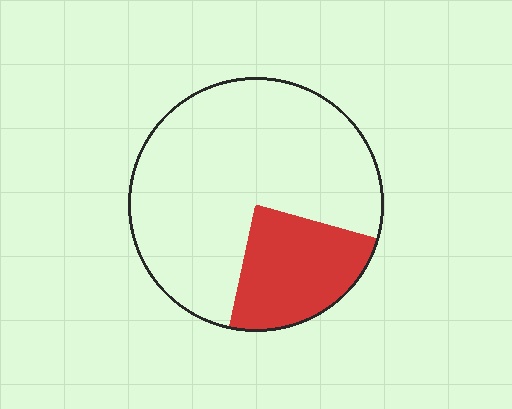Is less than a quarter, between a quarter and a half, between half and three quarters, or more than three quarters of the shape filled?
Less than a quarter.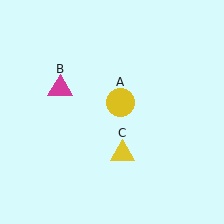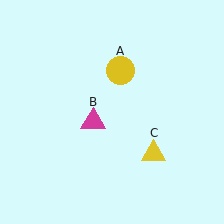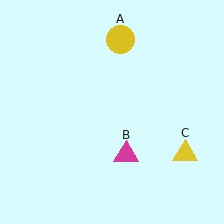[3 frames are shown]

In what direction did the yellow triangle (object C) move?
The yellow triangle (object C) moved right.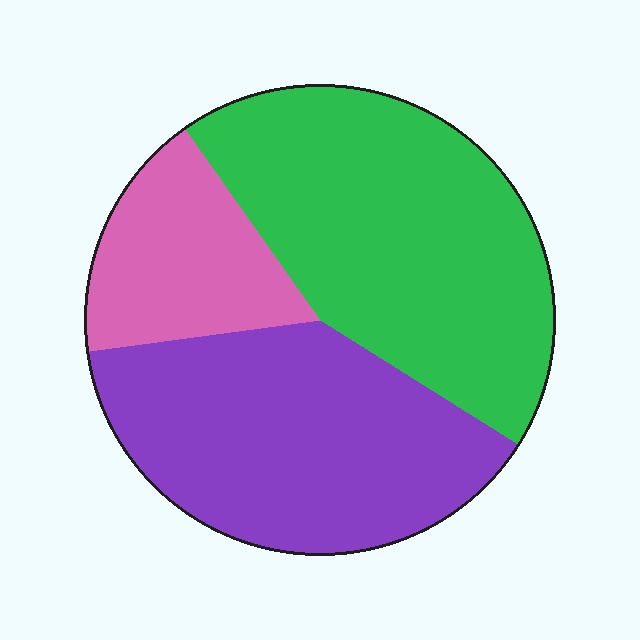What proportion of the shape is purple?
Purple covers about 40% of the shape.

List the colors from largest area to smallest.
From largest to smallest: green, purple, pink.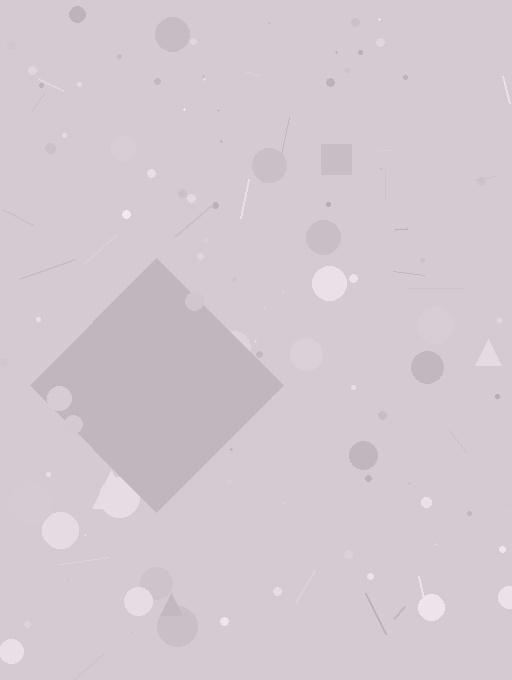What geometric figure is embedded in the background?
A diamond is embedded in the background.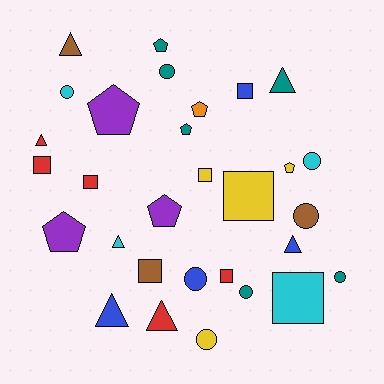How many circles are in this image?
There are 8 circles.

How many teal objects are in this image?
There are 6 teal objects.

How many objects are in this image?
There are 30 objects.